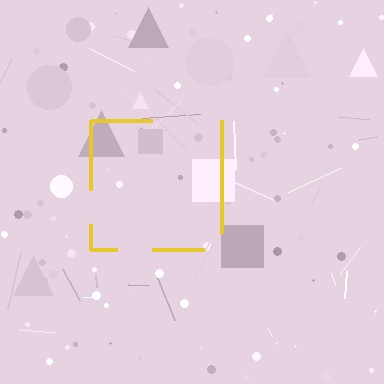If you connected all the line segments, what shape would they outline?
They would outline a square.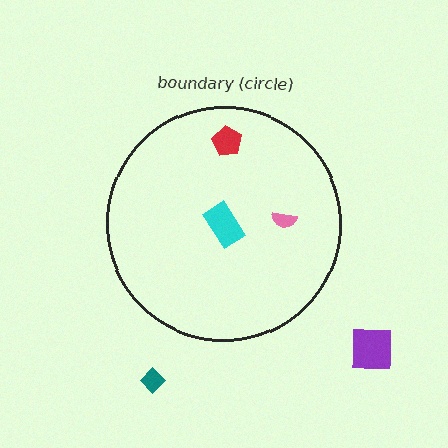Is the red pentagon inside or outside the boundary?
Inside.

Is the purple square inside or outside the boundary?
Outside.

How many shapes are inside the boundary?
3 inside, 2 outside.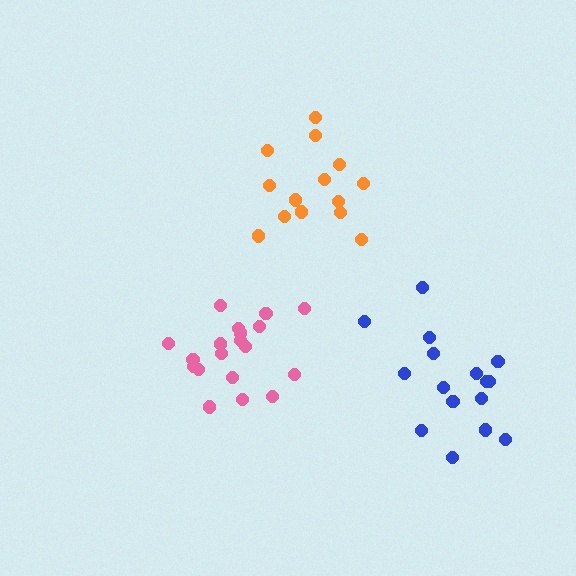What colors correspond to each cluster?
The clusters are colored: pink, blue, orange.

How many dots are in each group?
Group 1: 19 dots, Group 2: 16 dots, Group 3: 14 dots (49 total).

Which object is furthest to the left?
The pink cluster is leftmost.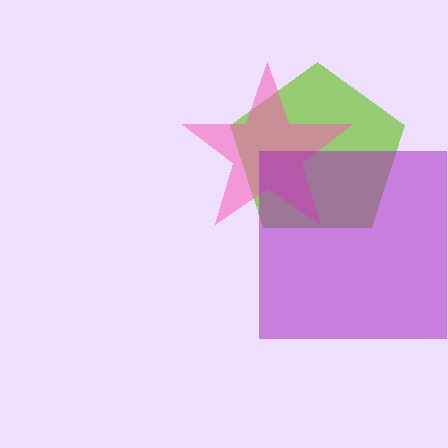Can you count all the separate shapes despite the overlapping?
Yes, there are 3 separate shapes.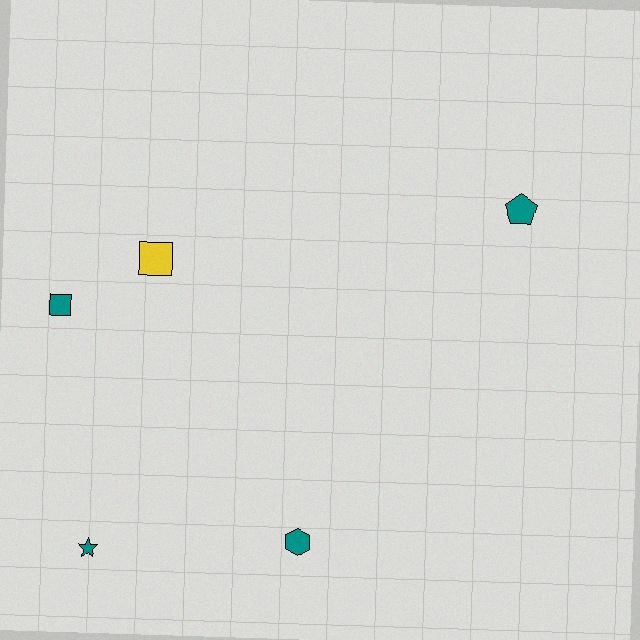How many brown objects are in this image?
There are no brown objects.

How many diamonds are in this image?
There are no diamonds.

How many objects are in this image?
There are 5 objects.